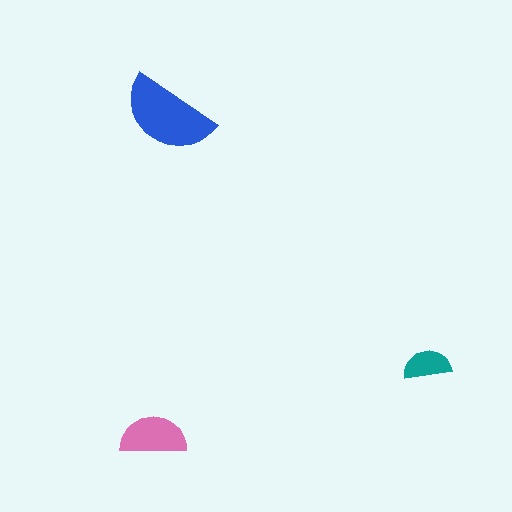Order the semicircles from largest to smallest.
the blue one, the pink one, the teal one.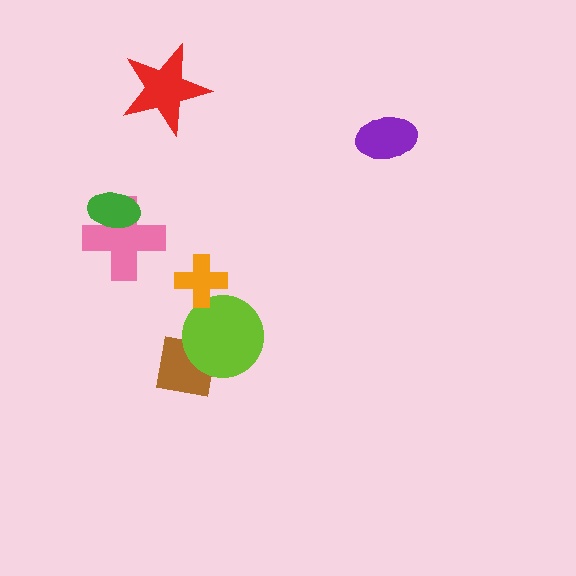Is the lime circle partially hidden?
Yes, it is partially covered by another shape.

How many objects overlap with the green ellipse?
1 object overlaps with the green ellipse.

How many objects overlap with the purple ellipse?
0 objects overlap with the purple ellipse.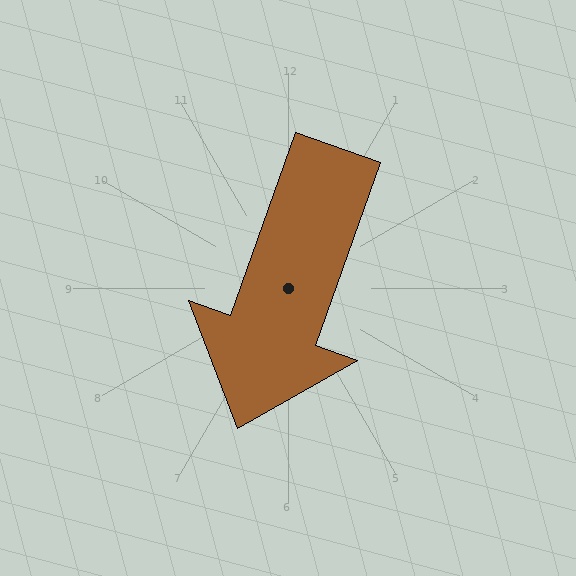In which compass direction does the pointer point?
South.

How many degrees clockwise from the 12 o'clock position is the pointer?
Approximately 200 degrees.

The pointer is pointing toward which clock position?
Roughly 7 o'clock.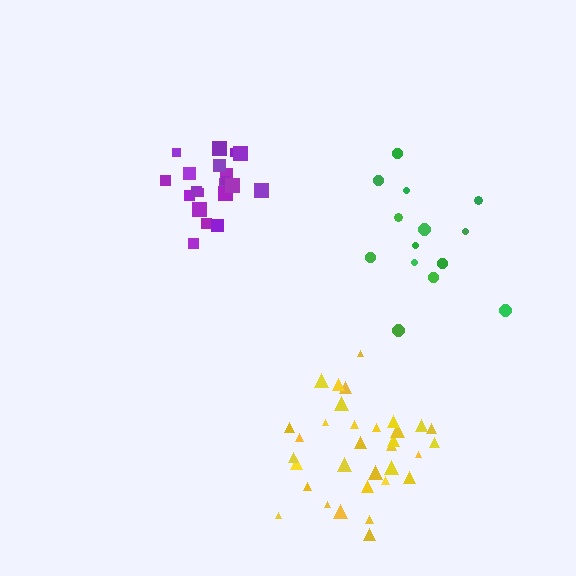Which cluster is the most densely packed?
Purple.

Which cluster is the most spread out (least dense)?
Green.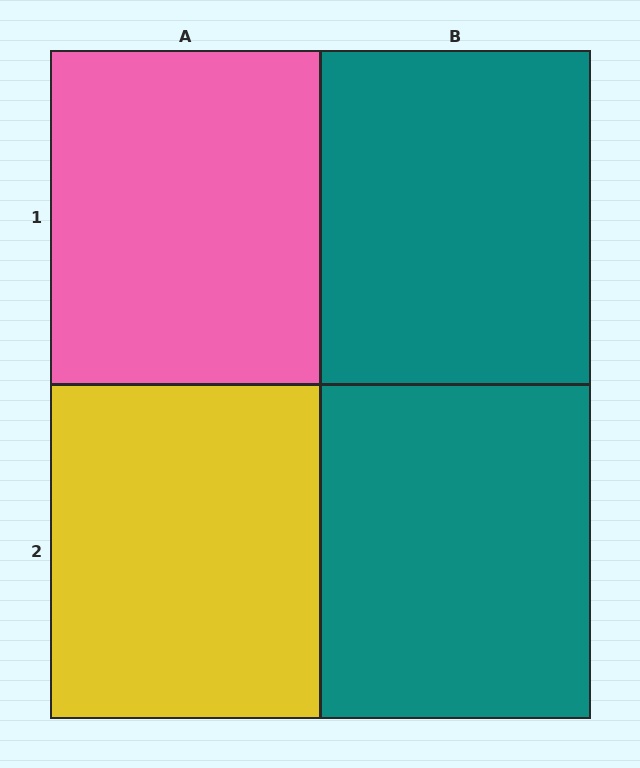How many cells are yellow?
1 cell is yellow.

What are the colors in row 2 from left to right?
Yellow, teal.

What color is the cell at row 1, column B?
Teal.